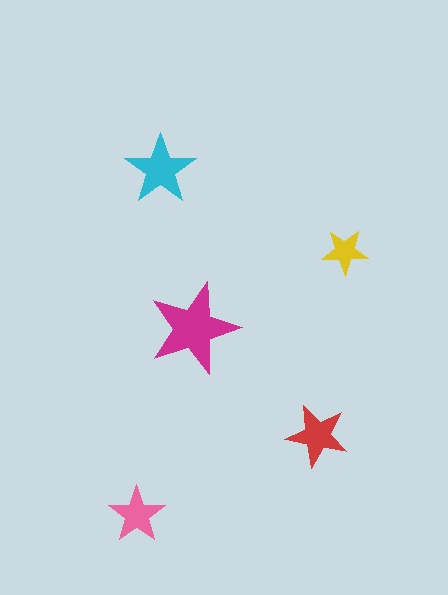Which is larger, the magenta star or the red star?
The magenta one.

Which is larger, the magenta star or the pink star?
The magenta one.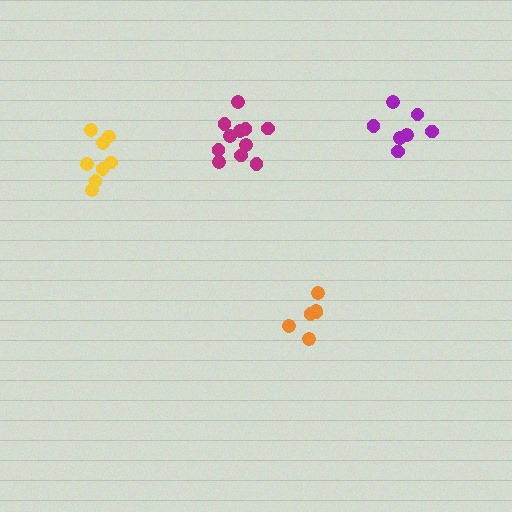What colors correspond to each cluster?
The clusters are colored: yellow, orange, magenta, purple.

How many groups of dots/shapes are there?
There are 4 groups.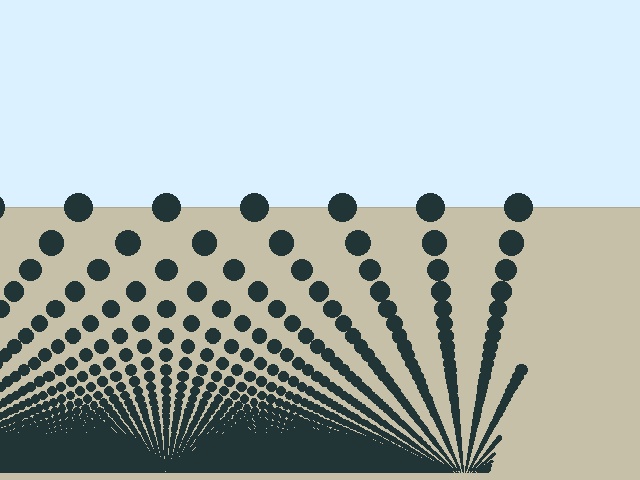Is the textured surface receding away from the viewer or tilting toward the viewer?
The surface appears to tilt toward the viewer. Texture elements get larger and sparser toward the top.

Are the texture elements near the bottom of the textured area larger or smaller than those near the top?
Smaller. The gradient is inverted — elements near the bottom are smaller and denser.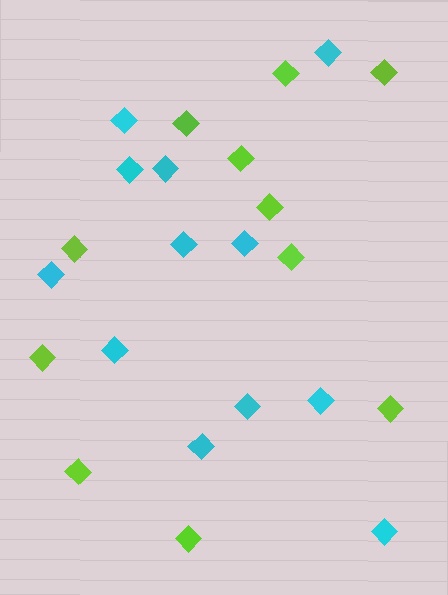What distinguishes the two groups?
There are 2 groups: one group of lime diamonds (11) and one group of cyan diamonds (12).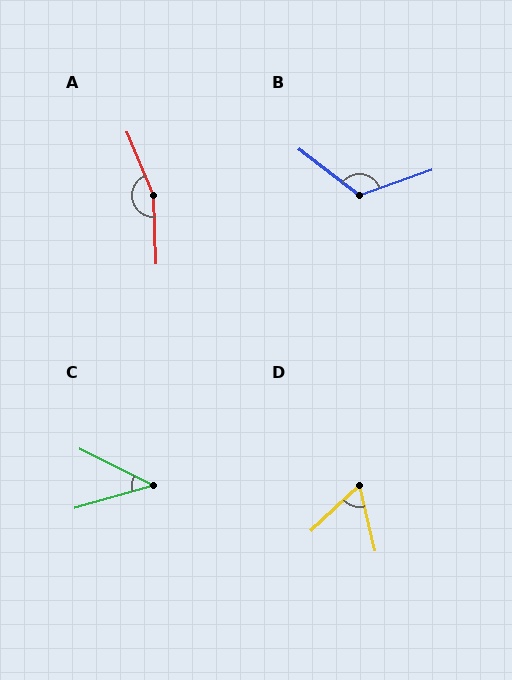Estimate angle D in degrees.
Approximately 60 degrees.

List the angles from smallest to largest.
C (42°), D (60°), B (123°), A (159°).